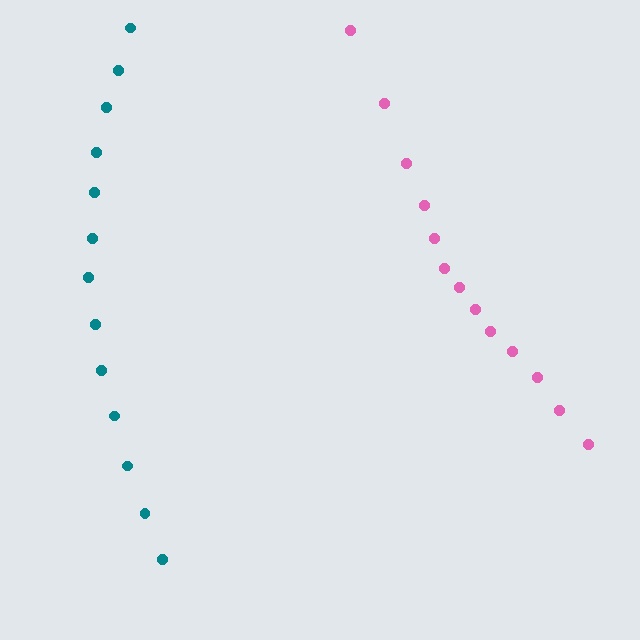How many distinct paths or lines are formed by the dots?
There are 2 distinct paths.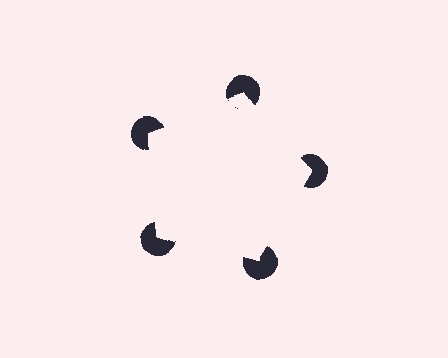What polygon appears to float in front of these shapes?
An illusory pentagon — its edges are inferred from the aligned wedge cuts in the pac-man discs, not physically drawn.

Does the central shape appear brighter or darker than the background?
It typically appears slightly brighter than the background, even though no actual brightness change is drawn.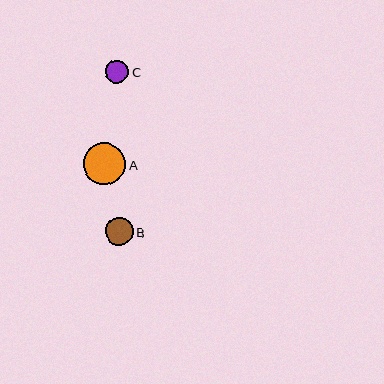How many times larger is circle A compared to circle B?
Circle A is approximately 1.5 times the size of circle B.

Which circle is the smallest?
Circle C is the smallest with a size of approximately 24 pixels.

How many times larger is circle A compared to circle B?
Circle A is approximately 1.5 times the size of circle B.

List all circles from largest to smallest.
From largest to smallest: A, B, C.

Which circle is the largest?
Circle A is the largest with a size of approximately 42 pixels.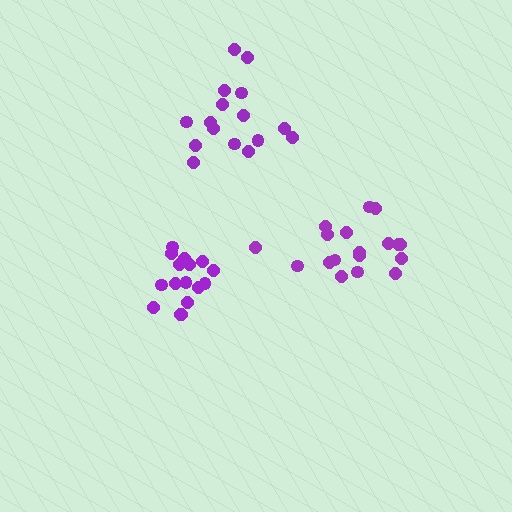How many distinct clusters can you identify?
There are 3 distinct clusters.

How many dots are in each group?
Group 1: 16 dots, Group 2: 16 dots, Group 3: 18 dots (50 total).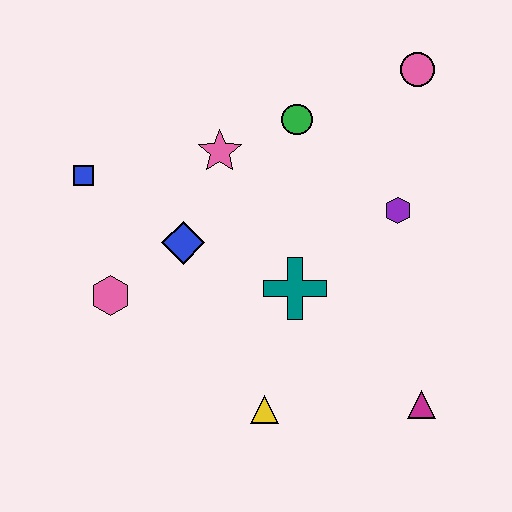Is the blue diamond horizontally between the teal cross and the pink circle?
No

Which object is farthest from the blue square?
The magenta triangle is farthest from the blue square.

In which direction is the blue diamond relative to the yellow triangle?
The blue diamond is above the yellow triangle.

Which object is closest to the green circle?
The pink star is closest to the green circle.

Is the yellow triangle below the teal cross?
Yes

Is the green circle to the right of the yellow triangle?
Yes